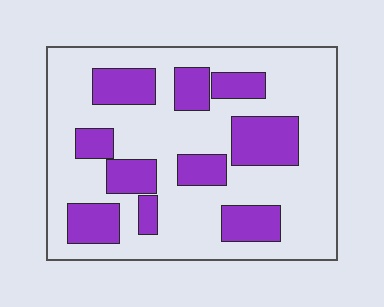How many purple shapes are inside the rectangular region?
10.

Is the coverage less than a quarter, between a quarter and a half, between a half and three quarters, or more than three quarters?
Between a quarter and a half.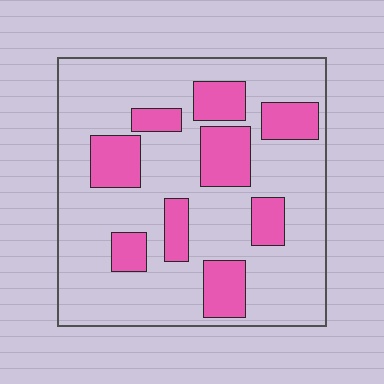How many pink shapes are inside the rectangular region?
9.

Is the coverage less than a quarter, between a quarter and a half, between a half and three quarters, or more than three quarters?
Between a quarter and a half.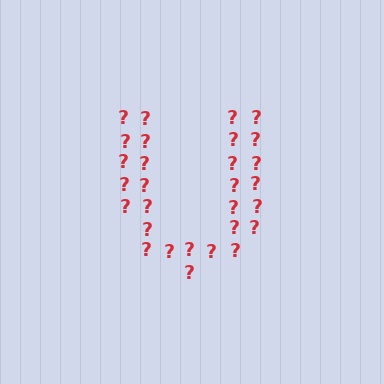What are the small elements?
The small elements are question marks.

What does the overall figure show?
The overall figure shows the letter U.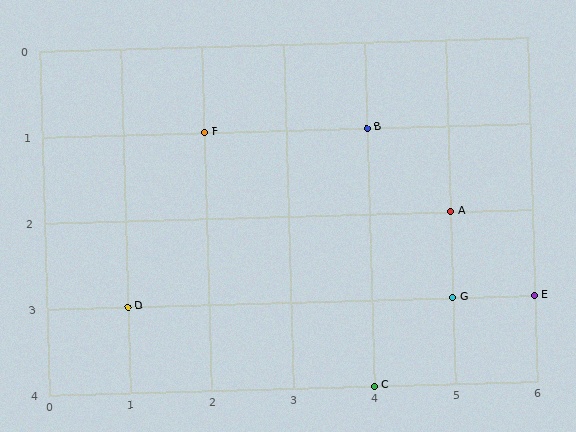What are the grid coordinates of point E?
Point E is at grid coordinates (6, 3).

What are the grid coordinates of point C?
Point C is at grid coordinates (4, 4).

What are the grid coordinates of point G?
Point G is at grid coordinates (5, 3).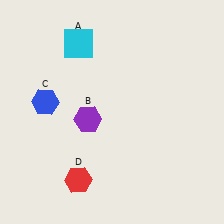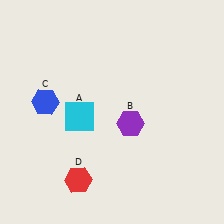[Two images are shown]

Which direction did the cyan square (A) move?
The cyan square (A) moved down.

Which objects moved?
The objects that moved are: the cyan square (A), the purple hexagon (B).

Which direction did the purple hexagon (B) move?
The purple hexagon (B) moved right.